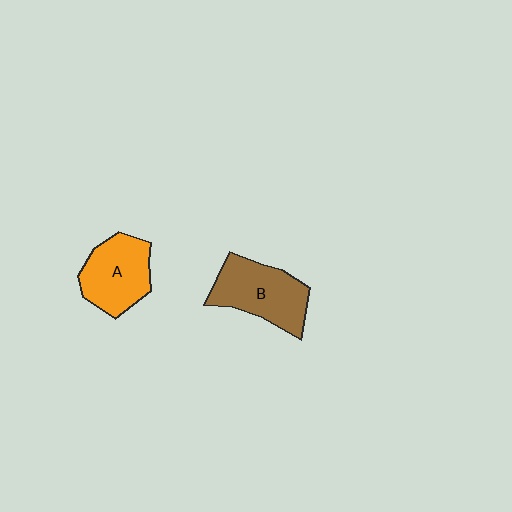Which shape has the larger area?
Shape B (brown).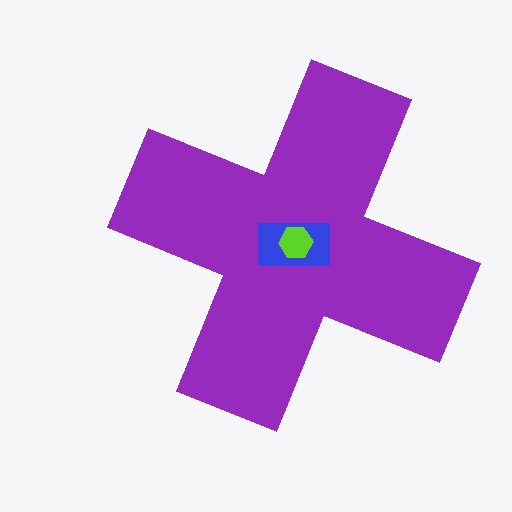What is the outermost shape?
The purple cross.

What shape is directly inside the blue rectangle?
The lime hexagon.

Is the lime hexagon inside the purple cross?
Yes.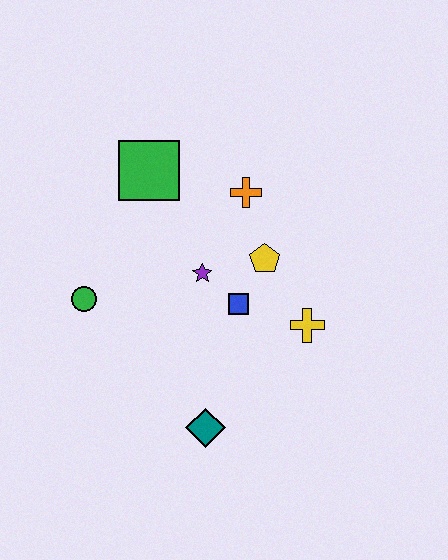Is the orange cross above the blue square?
Yes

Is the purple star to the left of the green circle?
No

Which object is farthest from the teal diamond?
The green square is farthest from the teal diamond.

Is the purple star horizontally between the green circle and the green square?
No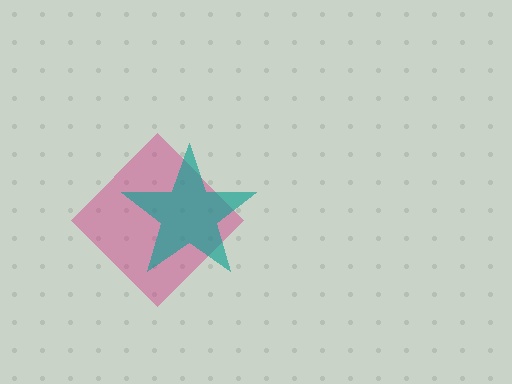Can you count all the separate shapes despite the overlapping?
Yes, there are 2 separate shapes.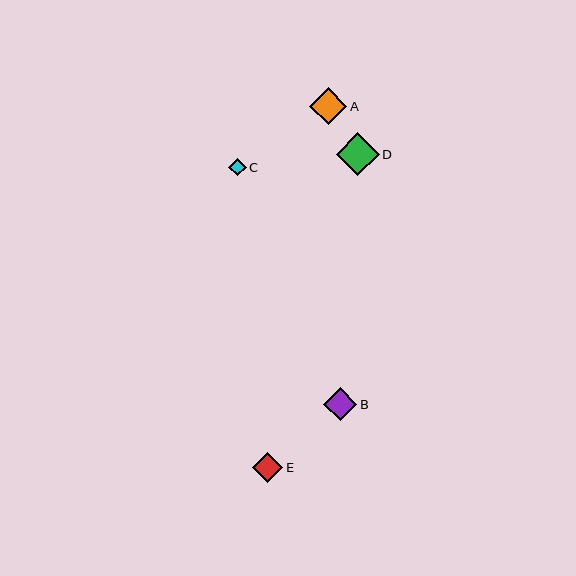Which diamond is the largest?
Diamond D is the largest with a size of approximately 43 pixels.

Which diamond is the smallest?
Diamond C is the smallest with a size of approximately 18 pixels.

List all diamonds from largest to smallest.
From largest to smallest: D, A, B, E, C.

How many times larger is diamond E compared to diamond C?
Diamond E is approximately 1.7 times the size of diamond C.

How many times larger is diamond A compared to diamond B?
Diamond A is approximately 1.1 times the size of diamond B.